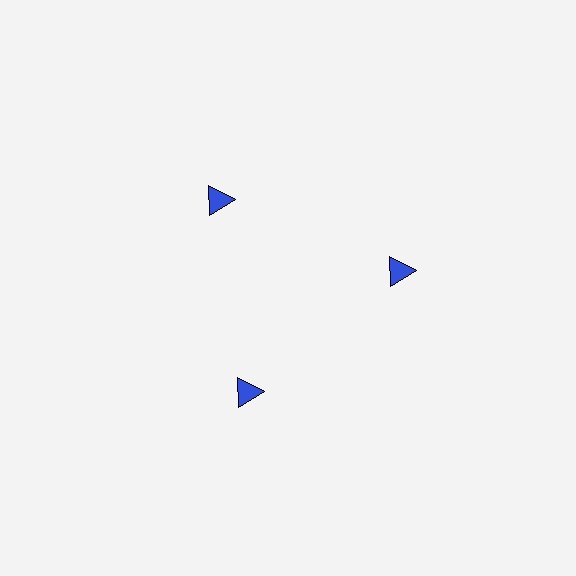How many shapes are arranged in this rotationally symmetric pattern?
There are 3 shapes, arranged in 3 groups of 1.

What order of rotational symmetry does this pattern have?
This pattern has 3-fold rotational symmetry.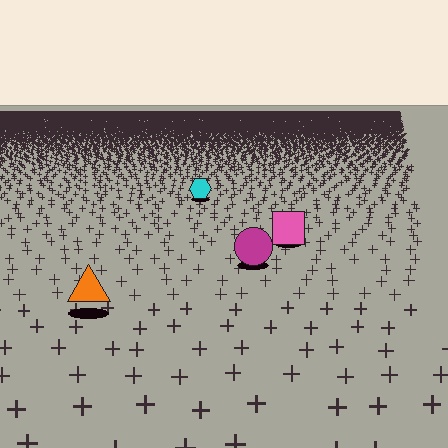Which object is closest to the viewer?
The orange triangle is closest. The texture marks near it are larger and more spread out.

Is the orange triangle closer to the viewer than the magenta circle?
Yes. The orange triangle is closer — you can tell from the texture gradient: the ground texture is coarser near it.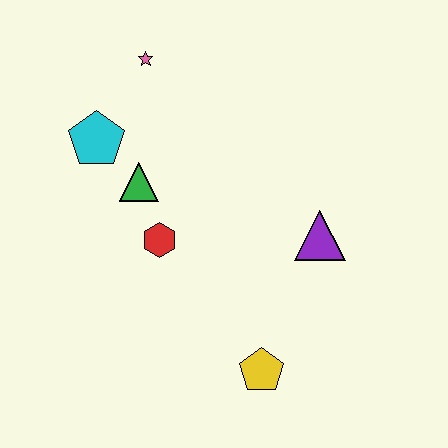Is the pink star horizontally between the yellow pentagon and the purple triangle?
No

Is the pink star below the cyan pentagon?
No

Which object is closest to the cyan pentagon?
The green triangle is closest to the cyan pentagon.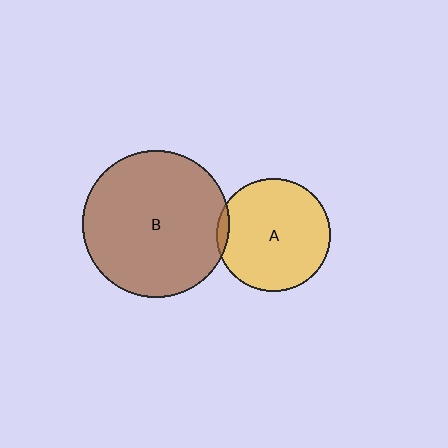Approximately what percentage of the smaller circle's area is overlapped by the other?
Approximately 5%.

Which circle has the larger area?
Circle B (brown).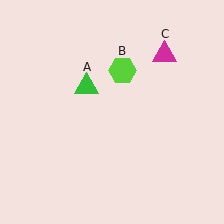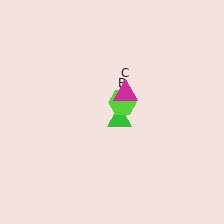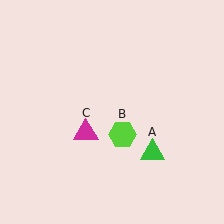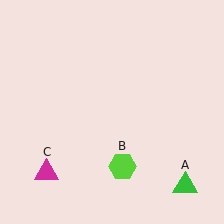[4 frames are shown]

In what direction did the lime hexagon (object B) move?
The lime hexagon (object B) moved down.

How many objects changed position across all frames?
3 objects changed position: green triangle (object A), lime hexagon (object B), magenta triangle (object C).